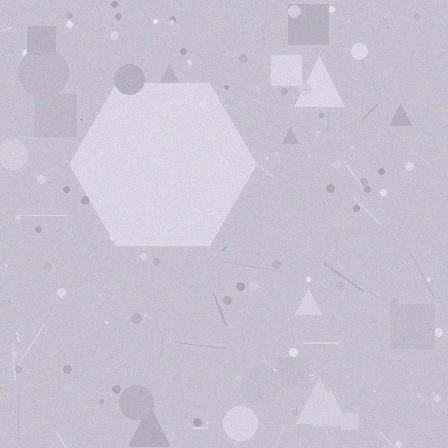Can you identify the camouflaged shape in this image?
The camouflaged shape is a hexagon.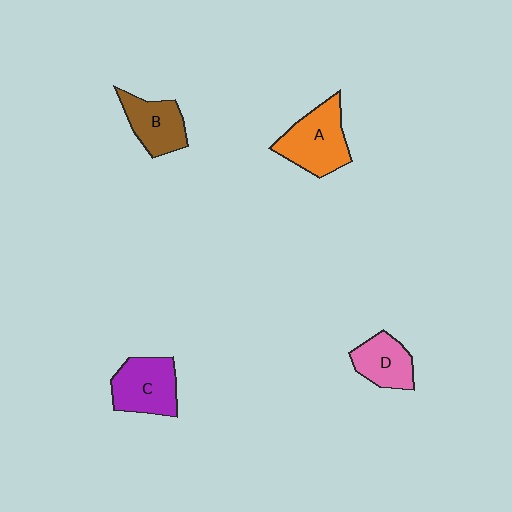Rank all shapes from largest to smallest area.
From largest to smallest: A (orange), C (purple), B (brown), D (pink).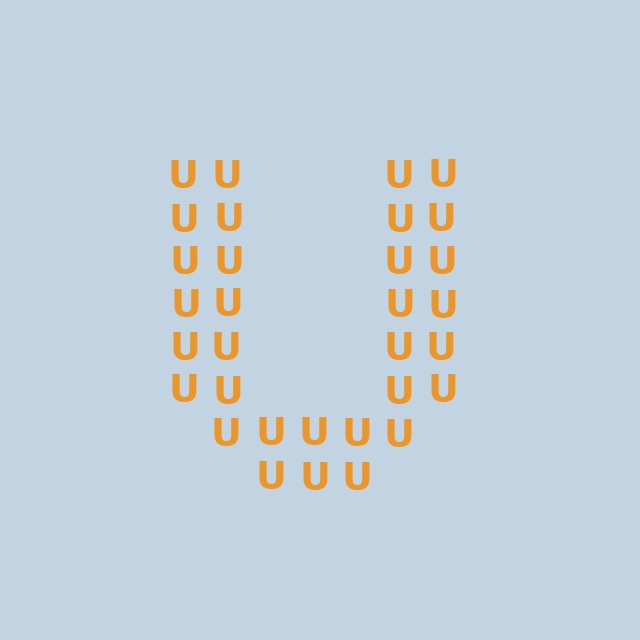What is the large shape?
The large shape is the letter U.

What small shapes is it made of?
It is made of small letter U's.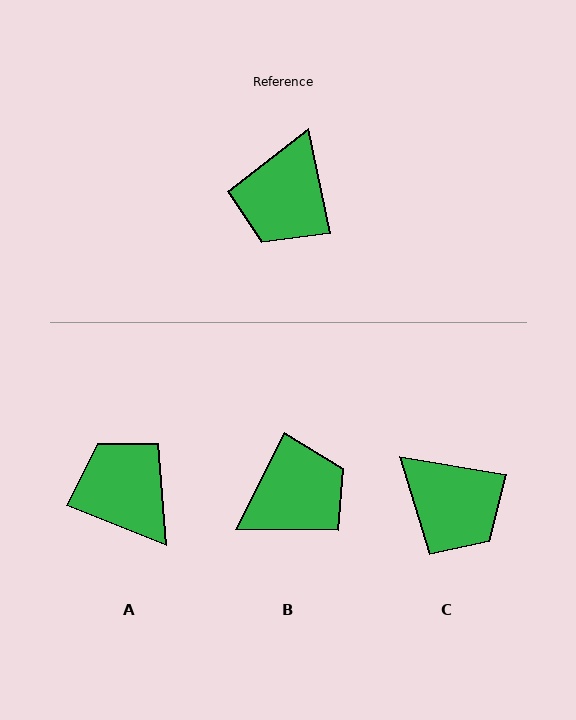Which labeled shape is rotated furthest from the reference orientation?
B, about 141 degrees away.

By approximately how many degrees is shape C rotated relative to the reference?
Approximately 69 degrees counter-clockwise.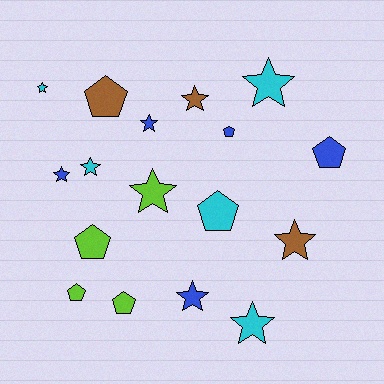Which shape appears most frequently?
Star, with 10 objects.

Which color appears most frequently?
Cyan, with 5 objects.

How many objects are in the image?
There are 17 objects.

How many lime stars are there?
There is 1 lime star.